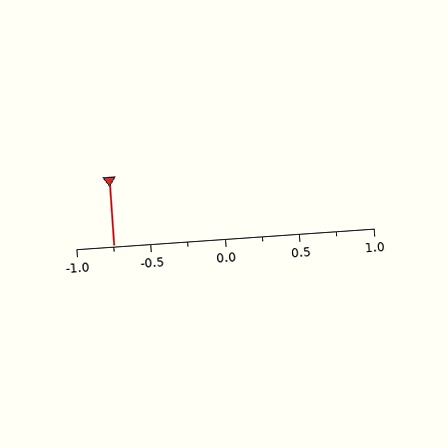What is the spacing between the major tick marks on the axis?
The major ticks are spaced 0.5 apart.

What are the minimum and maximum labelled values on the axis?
The axis runs from -1.0 to 1.0.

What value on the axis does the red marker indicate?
The marker indicates approximately -0.75.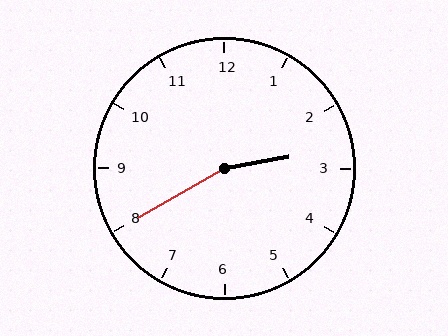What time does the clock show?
2:40.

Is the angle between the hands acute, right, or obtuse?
It is obtuse.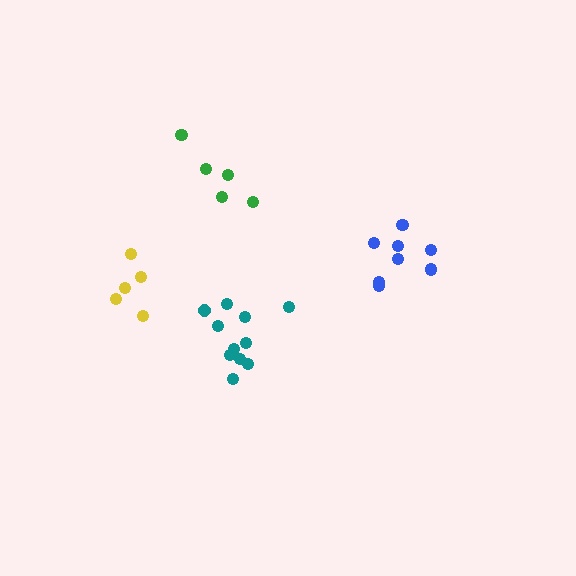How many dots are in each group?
Group 1: 11 dots, Group 2: 5 dots, Group 3: 5 dots, Group 4: 8 dots (29 total).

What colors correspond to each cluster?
The clusters are colored: teal, green, yellow, blue.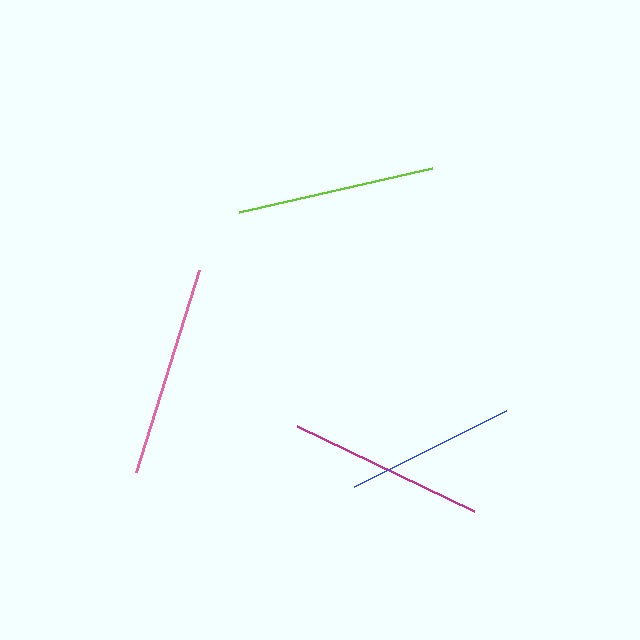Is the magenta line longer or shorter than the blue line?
The magenta line is longer than the blue line.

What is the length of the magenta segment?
The magenta segment is approximately 196 pixels long.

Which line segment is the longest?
The pink line is the longest at approximately 211 pixels.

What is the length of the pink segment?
The pink segment is approximately 211 pixels long.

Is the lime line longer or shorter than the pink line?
The pink line is longer than the lime line.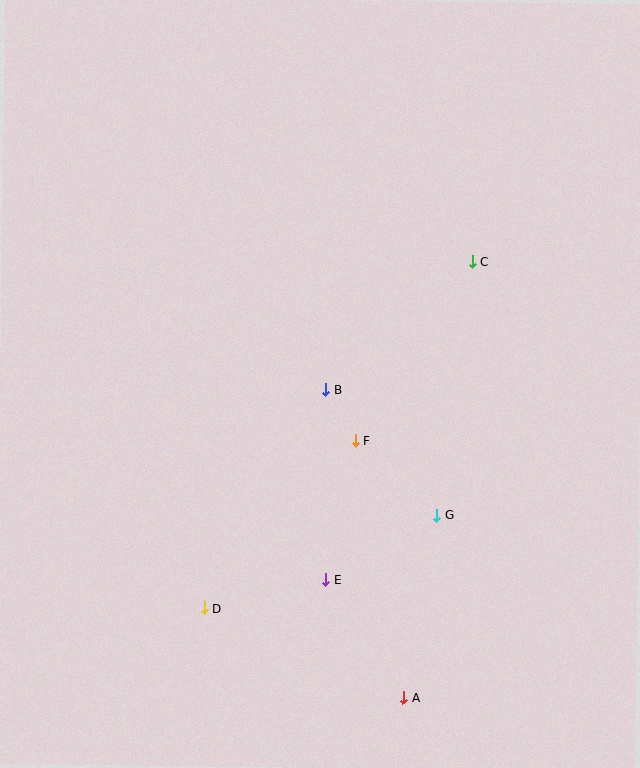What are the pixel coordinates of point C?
Point C is at (472, 262).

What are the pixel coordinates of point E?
Point E is at (326, 580).